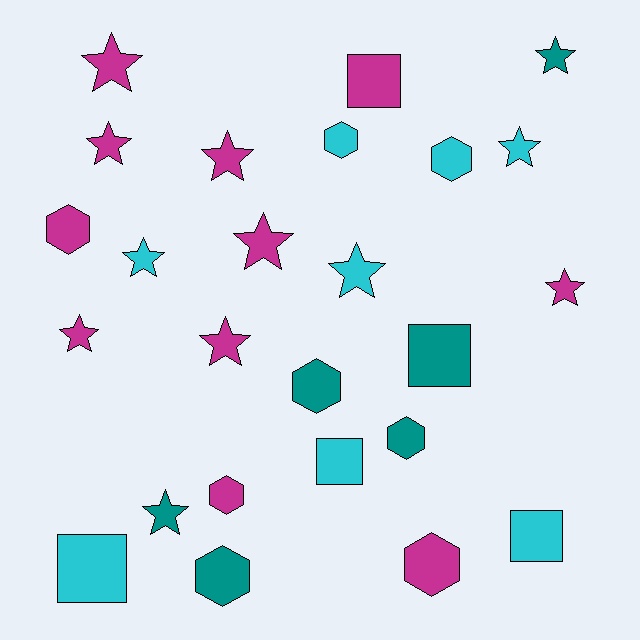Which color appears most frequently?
Magenta, with 11 objects.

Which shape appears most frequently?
Star, with 12 objects.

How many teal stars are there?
There are 2 teal stars.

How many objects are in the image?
There are 25 objects.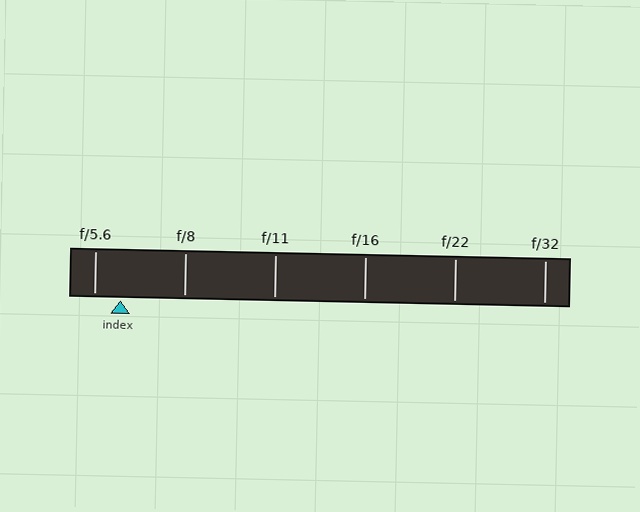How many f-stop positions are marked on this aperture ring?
There are 6 f-stop positions marked.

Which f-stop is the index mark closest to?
The index mark is closest to f/5.6.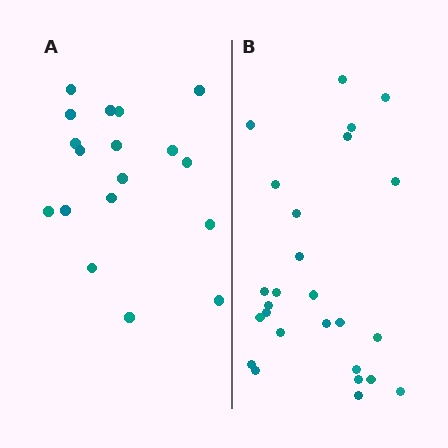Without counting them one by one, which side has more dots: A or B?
Region B (the right region) has more dots.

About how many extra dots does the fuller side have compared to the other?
Region B has roughly 8 or so more dots than region A.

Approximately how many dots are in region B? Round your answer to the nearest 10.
About 30 dots. (The exact count is 26, which rounds to 30.)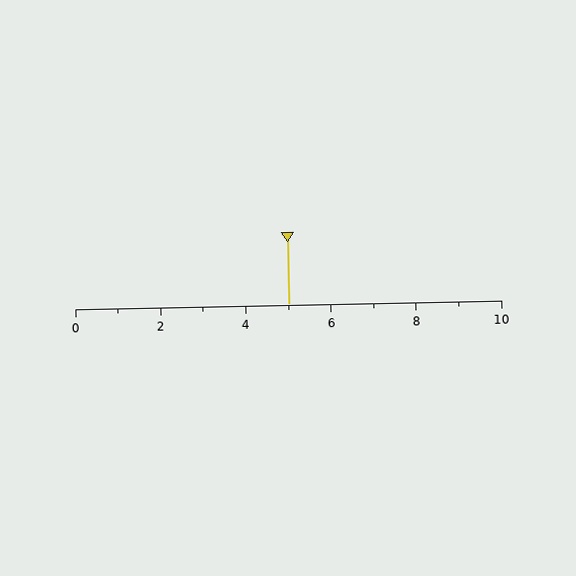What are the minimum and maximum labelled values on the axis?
The axis runs from 0 to 10.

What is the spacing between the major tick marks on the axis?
The major ticks are spaced 2 apart.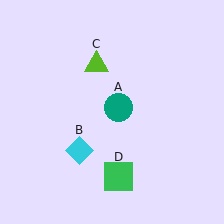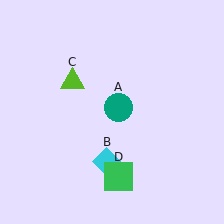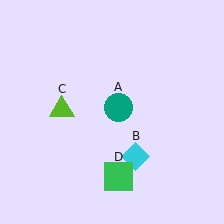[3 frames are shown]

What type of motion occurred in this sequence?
The cyan diamond (object B), lime triangle (object C) rotated counterclockwise around the center of the scene.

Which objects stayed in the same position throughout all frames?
Teal circle (object A) and green square (object D) remained stationary.